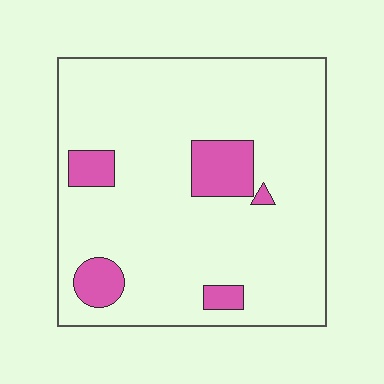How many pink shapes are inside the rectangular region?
5.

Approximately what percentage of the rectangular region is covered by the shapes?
Approximately 10%.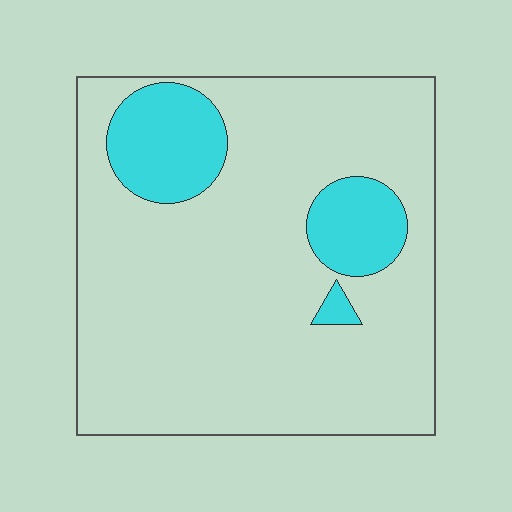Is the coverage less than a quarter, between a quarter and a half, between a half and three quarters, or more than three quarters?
Less than a quarter.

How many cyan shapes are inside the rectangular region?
3.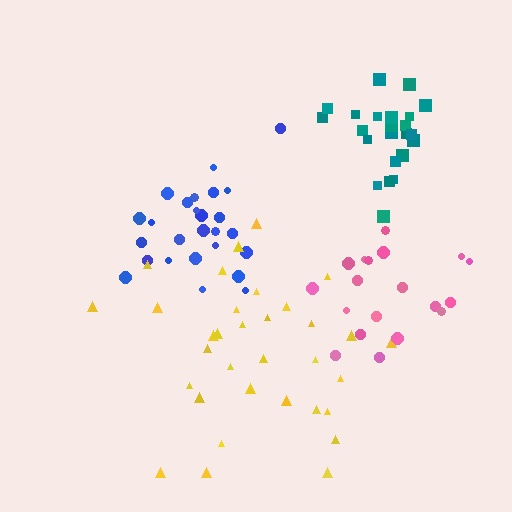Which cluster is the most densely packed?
Teal.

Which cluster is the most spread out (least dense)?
Yellow.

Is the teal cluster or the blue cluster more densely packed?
Teal.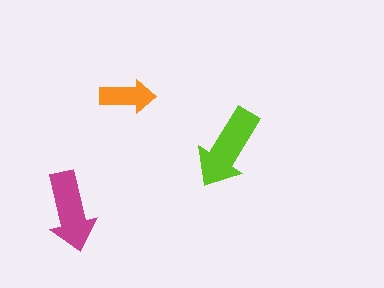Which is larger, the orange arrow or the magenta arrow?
The magenta one.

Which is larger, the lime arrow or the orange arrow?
The lime one.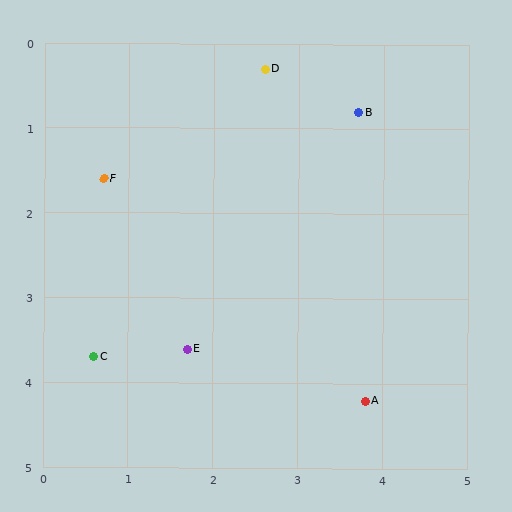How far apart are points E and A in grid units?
Points E and A are about 2.2 grid units apart.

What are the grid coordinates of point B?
Point B is at approximately (3.7, 0.8).